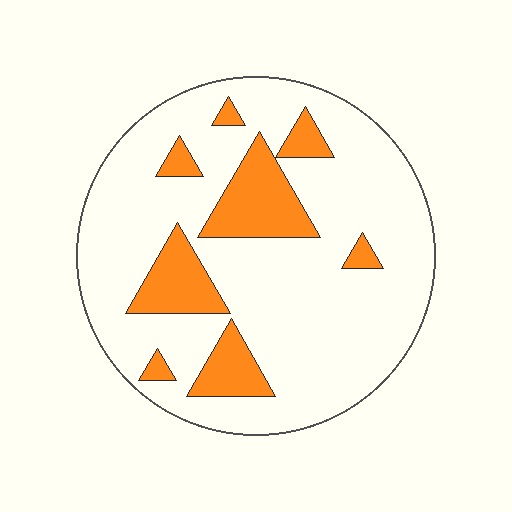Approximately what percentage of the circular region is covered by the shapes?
Approximately 20%.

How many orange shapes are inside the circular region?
8.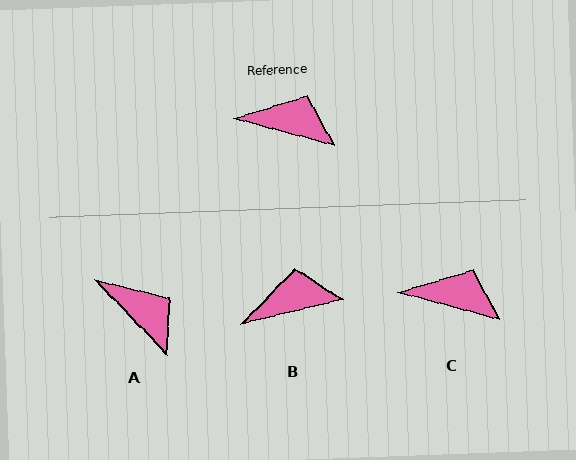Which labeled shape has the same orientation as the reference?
C.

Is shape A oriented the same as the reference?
No, it is off by about 31 degrees.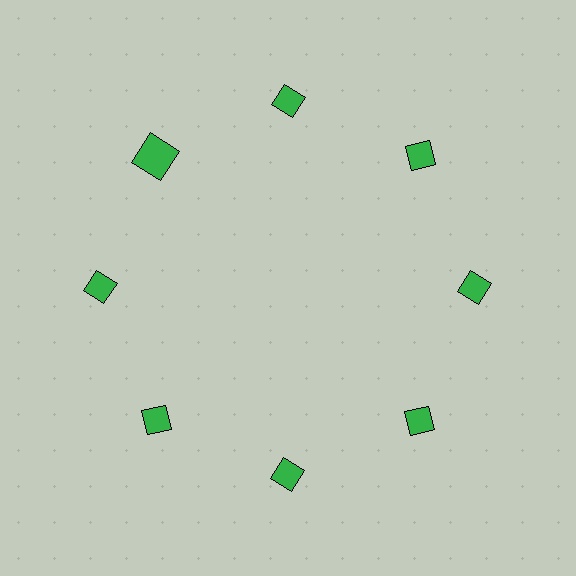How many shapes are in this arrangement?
There are 8 shapes arranged in a ring pattern.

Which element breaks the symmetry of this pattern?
The green square at roughly the 10 o'clock position breaks the symmetry. All other shapes are green diamonds.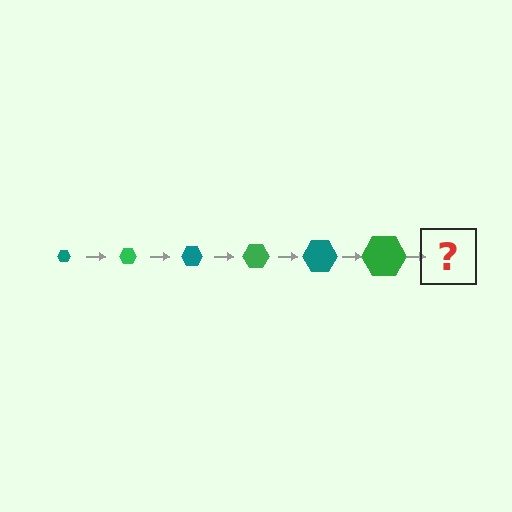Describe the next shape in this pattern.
It should be a teal hexagon, larger than the previous one.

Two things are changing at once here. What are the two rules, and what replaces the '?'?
The two rules are that the hexagon grows larger each step and the color cycles through teal and green. The '?' should be a teal hexagon, larger than the previous one.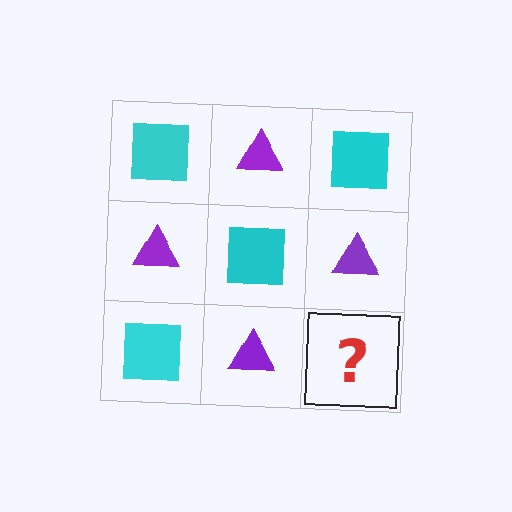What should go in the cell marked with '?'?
The missing cell should contain a cyan square.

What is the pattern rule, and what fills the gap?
The rule is that it alternates cyan square and purple triangle in a checkerboard pattern. The gap should be filled with a cyan square.